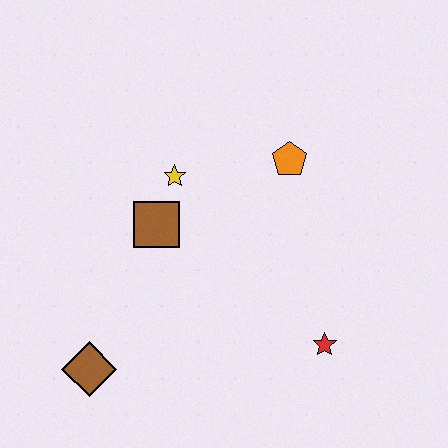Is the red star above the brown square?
No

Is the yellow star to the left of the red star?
Yes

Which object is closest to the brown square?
The yellow star is closest to the brown square.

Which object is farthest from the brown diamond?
The orange pentagon is farthest from the brown diamond.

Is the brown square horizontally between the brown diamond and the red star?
Yes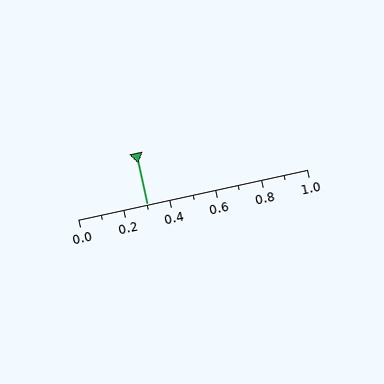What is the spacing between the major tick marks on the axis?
The major ticks are spaced 0.2 apart.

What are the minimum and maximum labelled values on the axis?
The axis runs from 0.0 to 1.0.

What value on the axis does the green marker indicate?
The marker indicates approximately 0.3.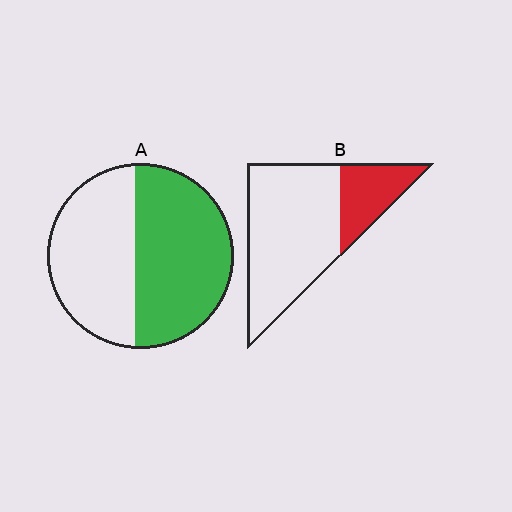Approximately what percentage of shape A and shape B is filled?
A is approximately 55% and B is approximately 25%.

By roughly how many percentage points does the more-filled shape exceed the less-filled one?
By roughly 30 percentage points (A over B).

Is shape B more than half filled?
No.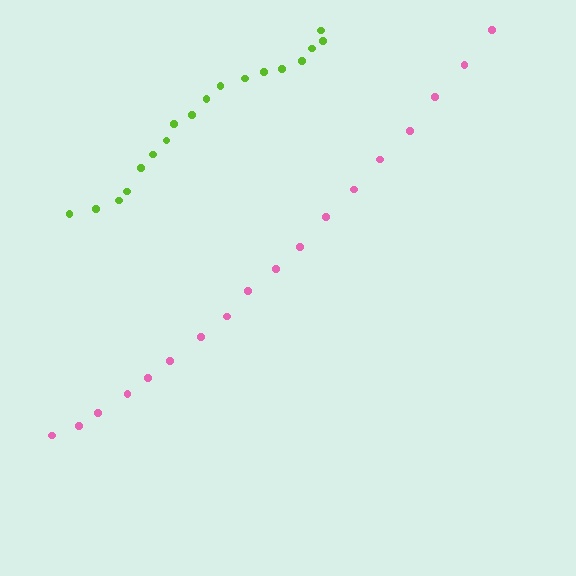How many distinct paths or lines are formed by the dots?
There are 2 distinct paths.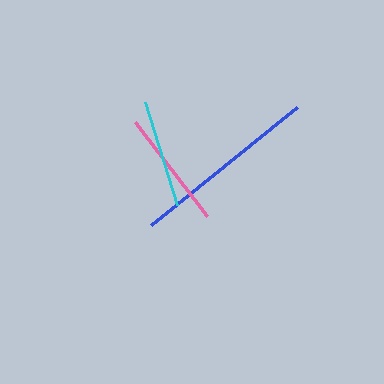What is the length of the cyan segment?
The cyan segment is approximately 108 pixels long.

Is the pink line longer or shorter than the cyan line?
The pink line is longer than the cyan line.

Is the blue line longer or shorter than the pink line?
The blue line is longer than the pink line.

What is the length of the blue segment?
The blue segment is approximately 188 pixels long.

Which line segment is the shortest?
The cyan line is the shortest at approximately 108 pixels.